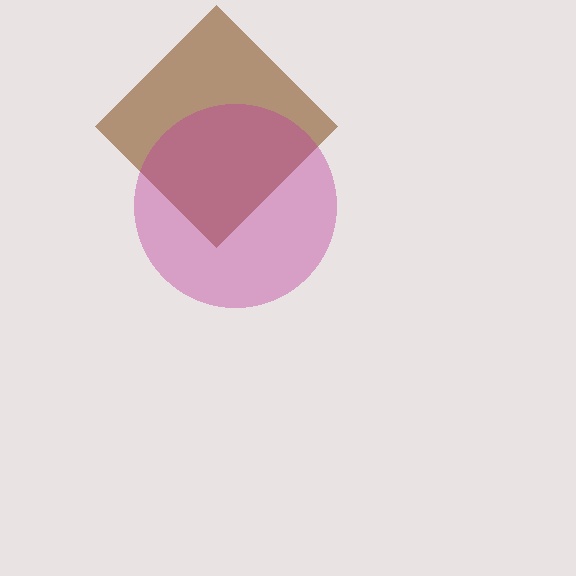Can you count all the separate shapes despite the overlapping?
Yes, there are 2 separate shapes.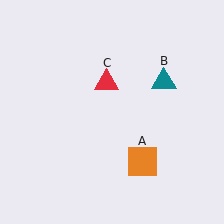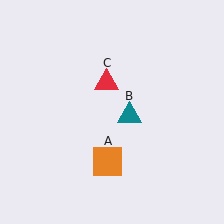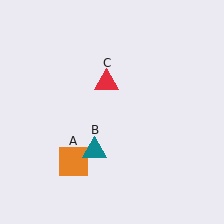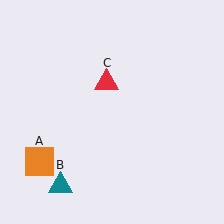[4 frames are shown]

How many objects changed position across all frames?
2 objects changed position: orange square (object A), teal triangle (object B).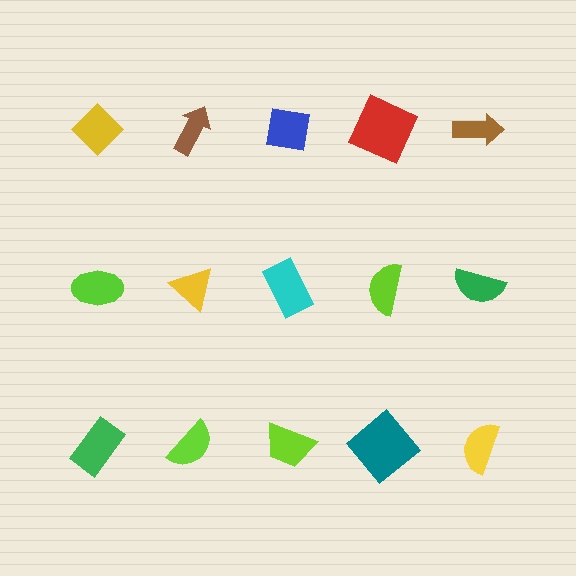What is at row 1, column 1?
A yellow diamond.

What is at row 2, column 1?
A lime ellipse.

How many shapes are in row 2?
5 shapes.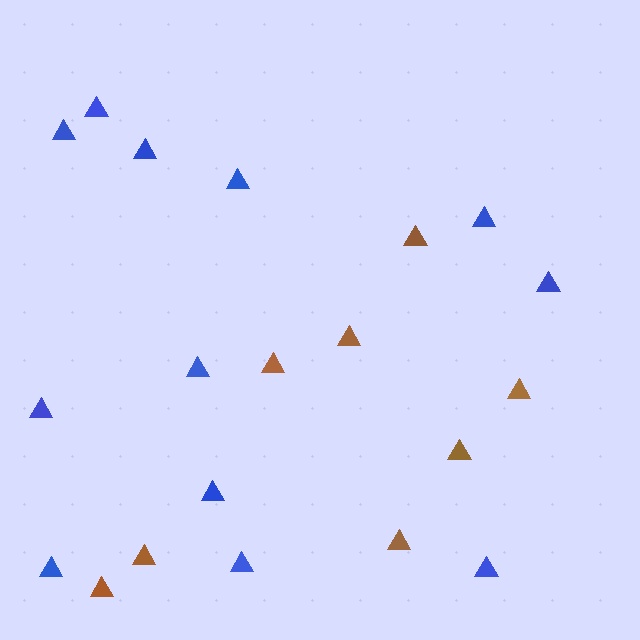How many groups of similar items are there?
There are 2 groups: one group of brown triangles (8) and one group of blue triangles (12).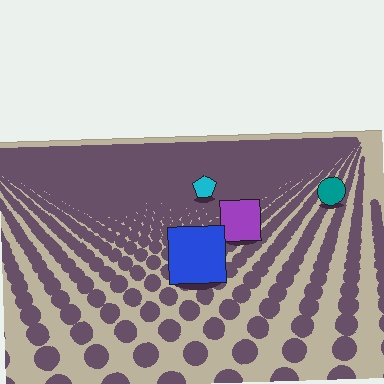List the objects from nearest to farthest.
From nearest to farthest: the blue square, the purple square, the teal circle, the cyan pentagon.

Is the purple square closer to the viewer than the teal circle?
Yes. The purple square is closer — you can tell from the texture gradient: the ground texture is coarser near it.